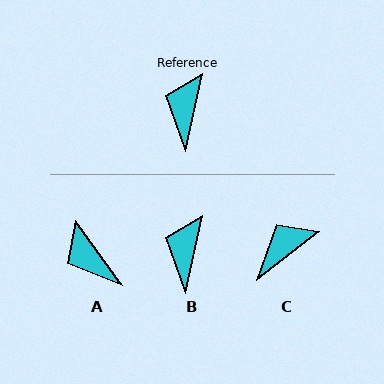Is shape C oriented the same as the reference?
No, it is off by about 40 degrees.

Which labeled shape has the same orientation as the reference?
B.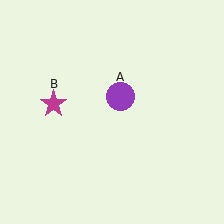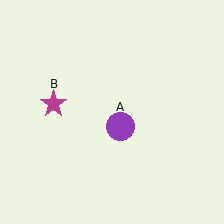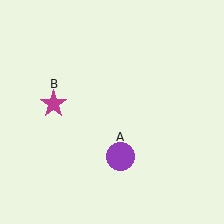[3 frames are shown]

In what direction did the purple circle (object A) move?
The purple circle (object A) moved down.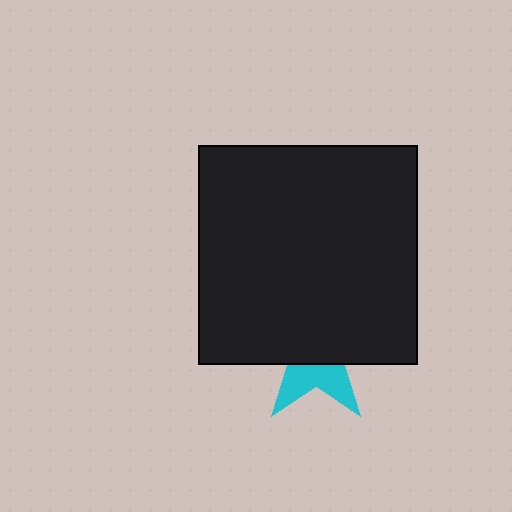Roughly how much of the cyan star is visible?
A small part of it is visible (roughly 36%).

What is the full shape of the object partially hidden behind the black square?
The partially hidden object is a cyan star.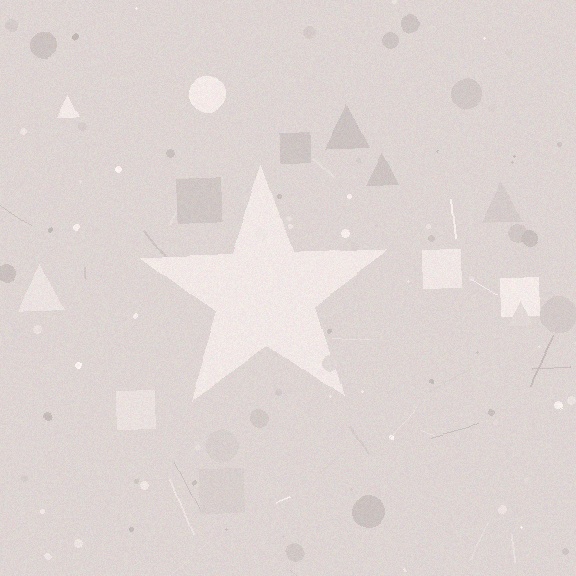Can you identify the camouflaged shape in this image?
The camouflaged shape is a star.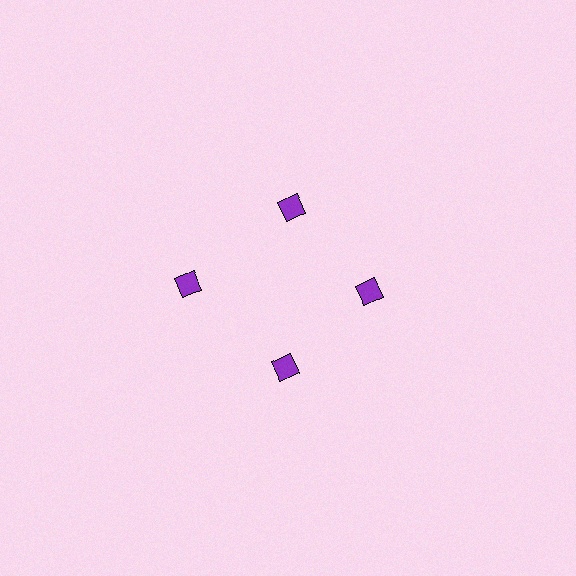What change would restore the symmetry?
The symmetry would be restored by moving it inward, back onto the ring so that all 4 squares sit at equal angles and equal distance from the center.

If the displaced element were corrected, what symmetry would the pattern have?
It would have 4-fold rotational symmetry — the pattern would map onto itself every 90 degrees.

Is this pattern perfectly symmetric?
No. The 4 purple squares are arranged in a ring, but one element near the 9 o'clock position is pushed outward from the center, breaking the 4-fold rotational symmetry.